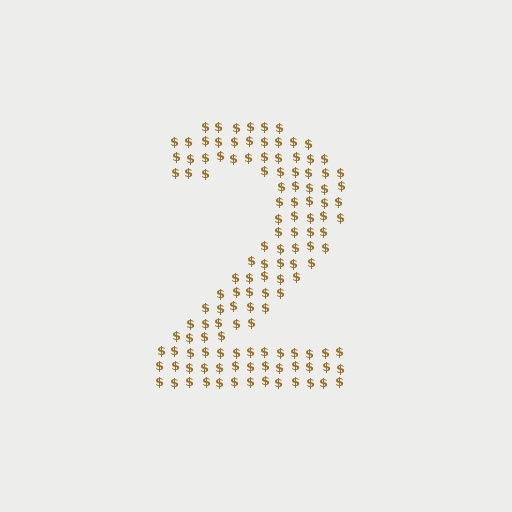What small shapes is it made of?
It is made of small dollar signs.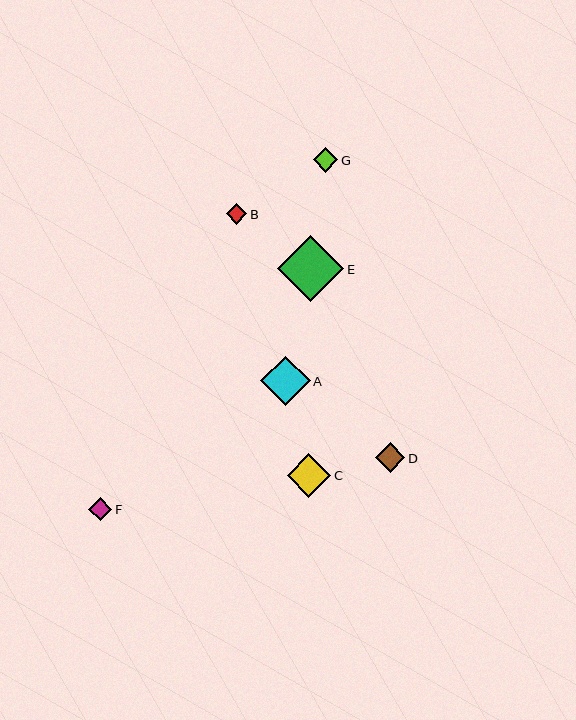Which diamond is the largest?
Diamond E is the largest with a size of approximately 67 pixels.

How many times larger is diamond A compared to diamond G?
Diamond A is approximately 2.0 times the size of diamond G.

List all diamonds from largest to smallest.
From largest to smallest: E, A, C, D, G, F, B.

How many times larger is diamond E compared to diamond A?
Diamond E is approximately 1.3 times the size of diamond A.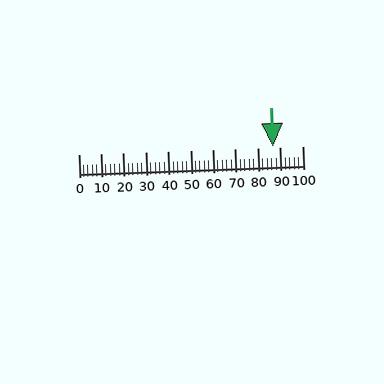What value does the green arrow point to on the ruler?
The green arrow points to approximately 87.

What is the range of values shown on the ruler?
The ruler shows values from 0 to 100.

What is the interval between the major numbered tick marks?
The major tick marks are spaced 10 units apart.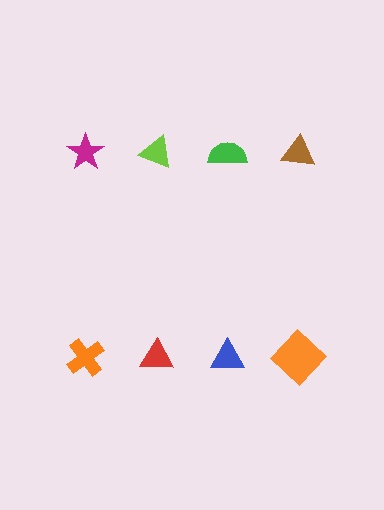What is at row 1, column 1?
A magenta star.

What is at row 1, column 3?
A green semicircle.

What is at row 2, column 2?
A red triangle.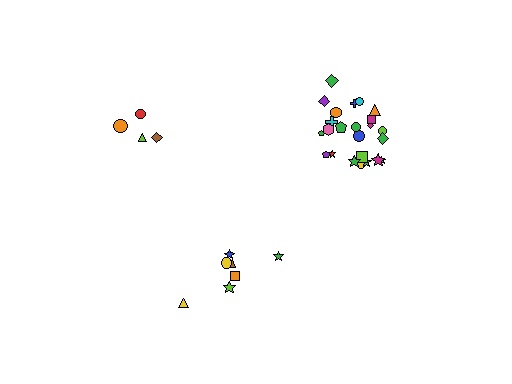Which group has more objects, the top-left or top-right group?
The top-right group.